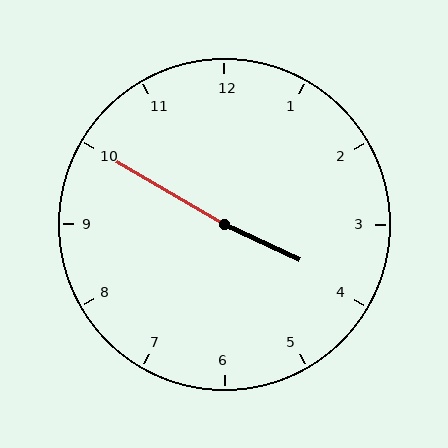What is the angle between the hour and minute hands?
Approximately 175 degrees.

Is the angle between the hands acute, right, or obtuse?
It is obtuse.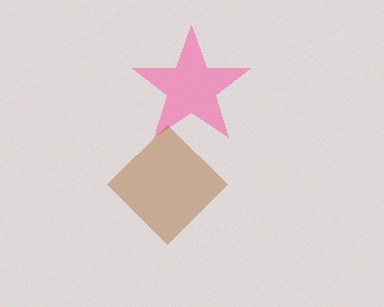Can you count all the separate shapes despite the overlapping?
Yes, there are 2 separate shapes.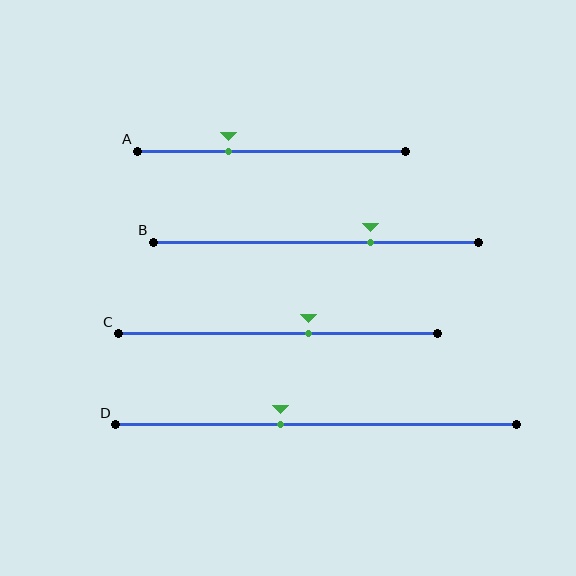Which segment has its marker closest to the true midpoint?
Segment D has its marker closest to the true midpoint.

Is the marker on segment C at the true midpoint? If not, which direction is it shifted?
No, the marker on segment C is shifted to the right by about 9% of the segment length.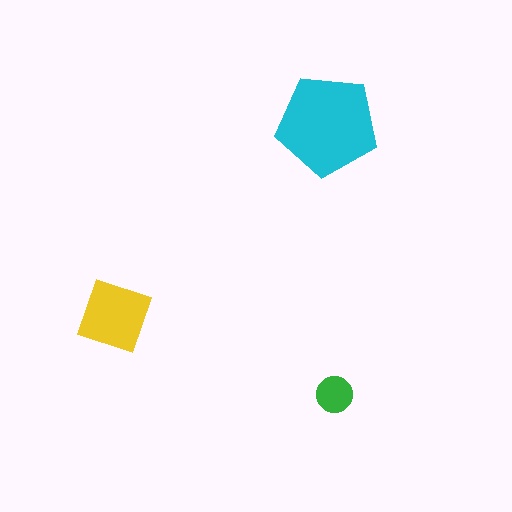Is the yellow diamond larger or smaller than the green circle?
Larger.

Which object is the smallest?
The green circle.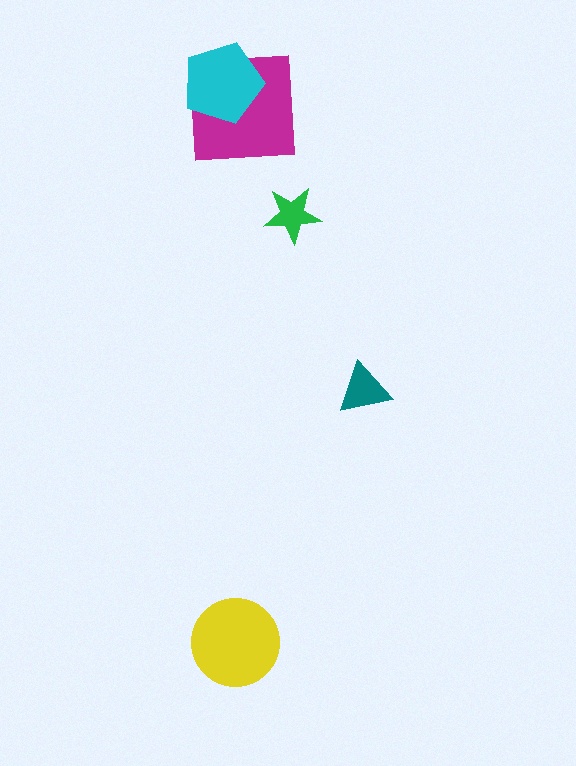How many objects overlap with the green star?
0 objects overlap with the green star.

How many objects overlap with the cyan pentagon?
1 object overlaps with the cyan pentagon.